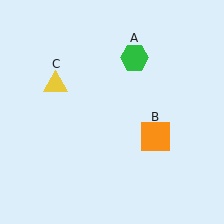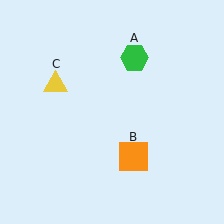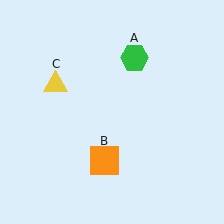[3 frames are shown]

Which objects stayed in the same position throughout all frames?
Green hexagon (object A) and yellow triangle (object C) remained stationary.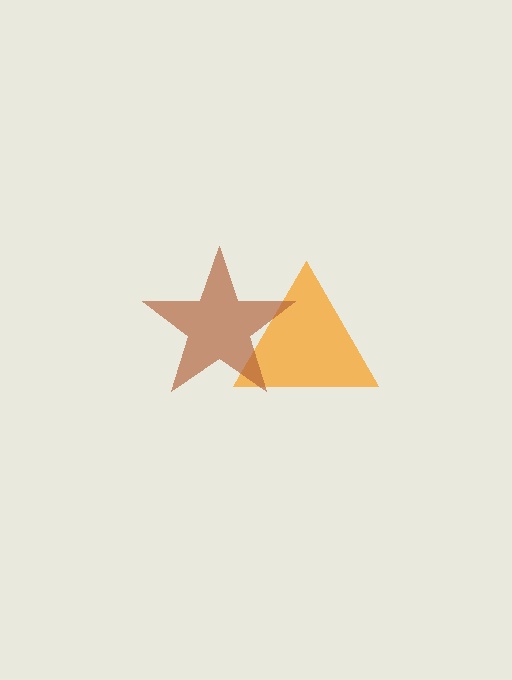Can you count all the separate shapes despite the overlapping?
Yes, there are 2 separate shapes.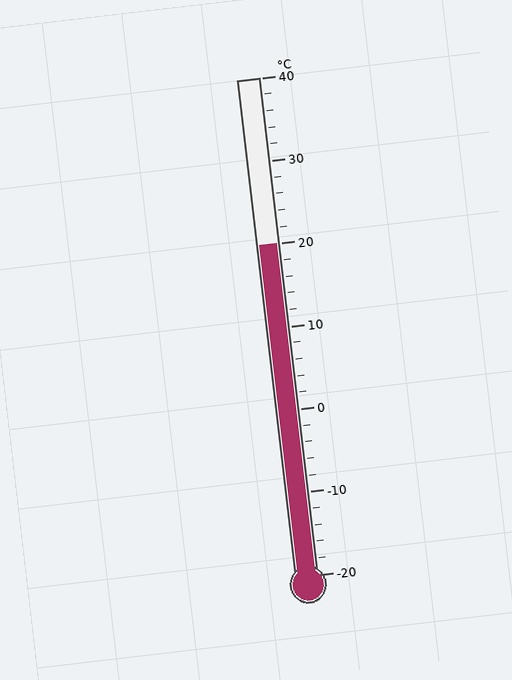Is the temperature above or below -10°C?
The temperature is above -10°C.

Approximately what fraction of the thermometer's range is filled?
The thermometer is filled to approximately 65% of its range.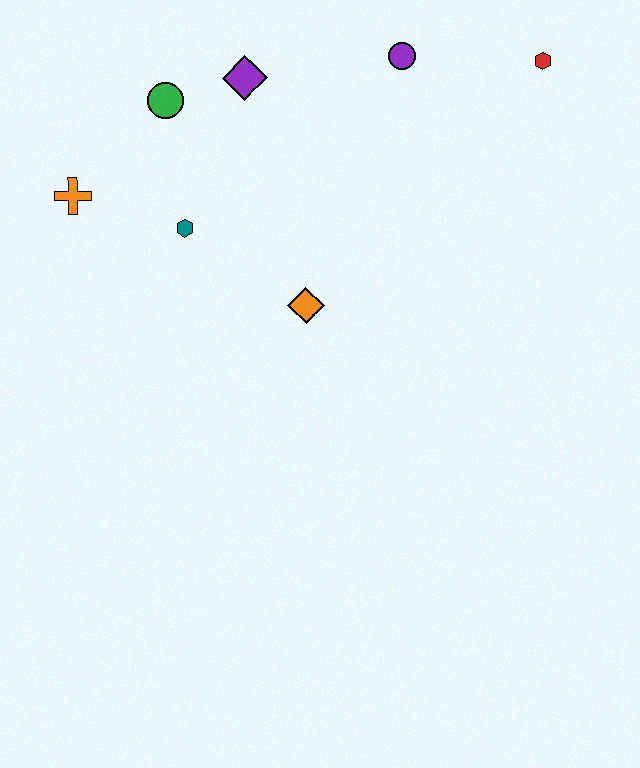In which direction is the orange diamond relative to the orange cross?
The orange diamond is to the right of the orange cross.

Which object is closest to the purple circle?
The red hexagon is closest to the purple circle.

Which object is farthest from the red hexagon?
The orange cross is farthest from the red hexagon.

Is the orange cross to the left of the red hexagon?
Yes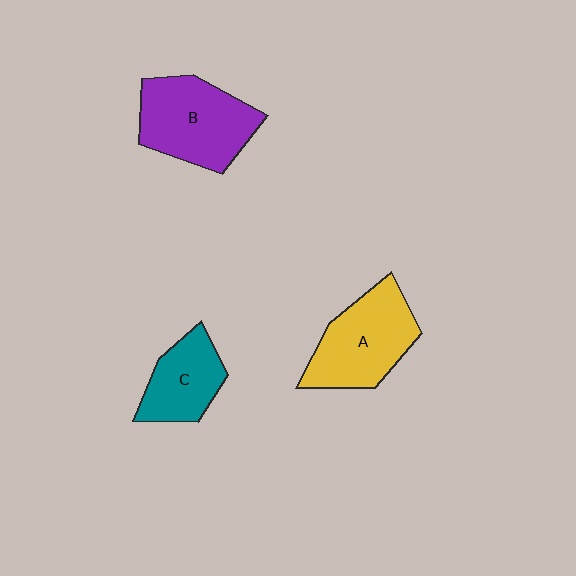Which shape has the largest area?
Shape B (purple).